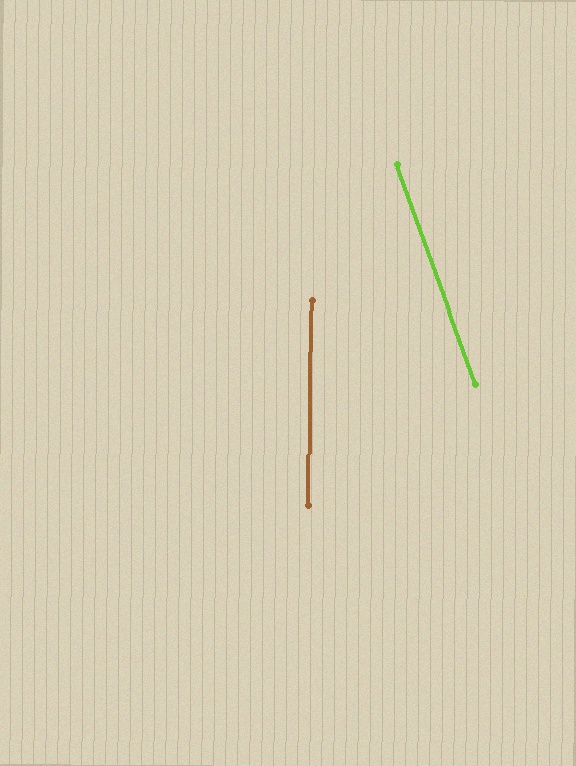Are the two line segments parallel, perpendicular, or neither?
Neither parallel nor perpendicular — they differ by about 20°.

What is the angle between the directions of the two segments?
Approximately 20 degrees.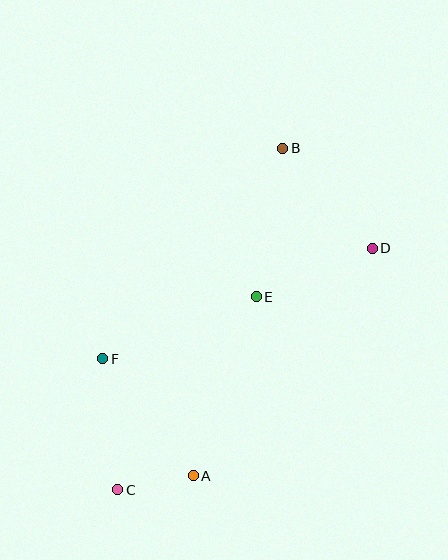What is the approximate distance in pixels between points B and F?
The distance between B and F is approximately 277 pixels.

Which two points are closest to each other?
Points A and C are closest to each other.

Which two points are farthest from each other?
Points B and C are farthest from each other.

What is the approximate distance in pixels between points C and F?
The distance between C and F is approximately 132 pixels.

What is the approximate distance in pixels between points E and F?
The distance between E and F is approximately 165 pixels.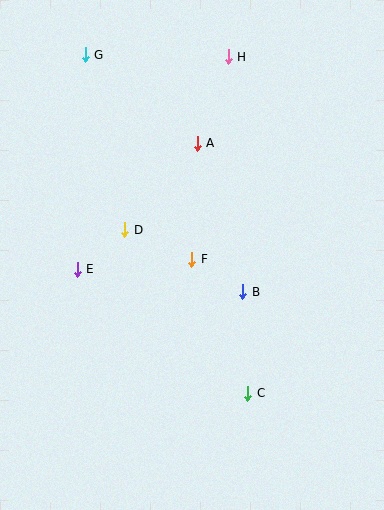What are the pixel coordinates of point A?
Point A is at (197, 143).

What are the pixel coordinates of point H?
Point H is at (228, 57).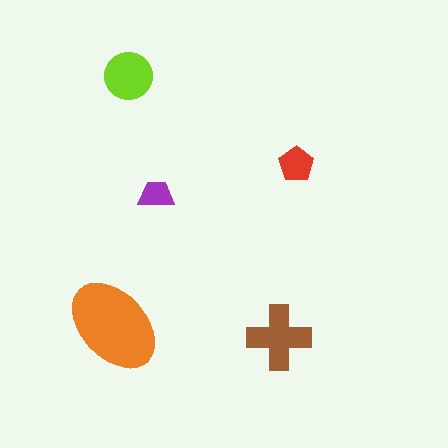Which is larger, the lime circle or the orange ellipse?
The orange ellipse.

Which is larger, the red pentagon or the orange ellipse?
The orange ellipse.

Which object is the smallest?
The purple trapezoid.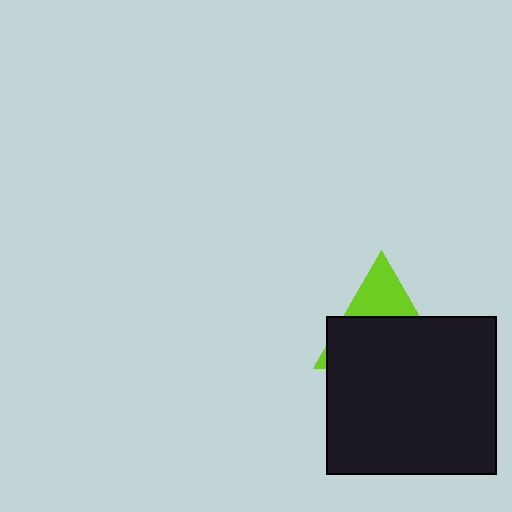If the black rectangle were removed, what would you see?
You would see the complete lime triangle.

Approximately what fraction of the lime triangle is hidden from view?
Roughly 68% of the lime triangle is hidden behind the black rectangle.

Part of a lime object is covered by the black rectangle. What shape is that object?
It is a triangle.